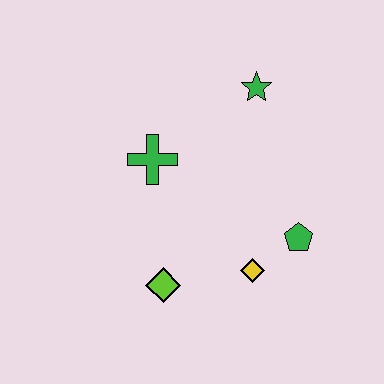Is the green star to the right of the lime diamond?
Yes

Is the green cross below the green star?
Yes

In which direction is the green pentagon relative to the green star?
The green pentagon is below the green star.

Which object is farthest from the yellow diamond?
The green star is farthest from the yellow diamond.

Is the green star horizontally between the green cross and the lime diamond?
No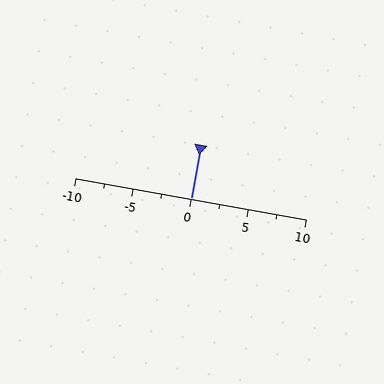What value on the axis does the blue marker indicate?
The marker indicates approximately 0.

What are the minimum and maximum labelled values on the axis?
The axis runs from -10 to 10.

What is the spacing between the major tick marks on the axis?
The major ticks are spaced 5 apart.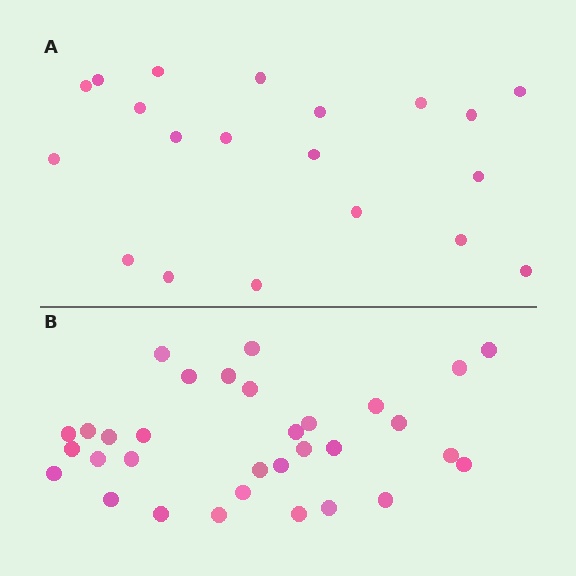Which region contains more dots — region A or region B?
Region B (the bottom region) has more dots.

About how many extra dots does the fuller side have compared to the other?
Region B has roughly 12 or so more dots than region A.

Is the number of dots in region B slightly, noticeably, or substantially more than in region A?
Region B has substantially more. The ratio is roughly 1.6 to 1.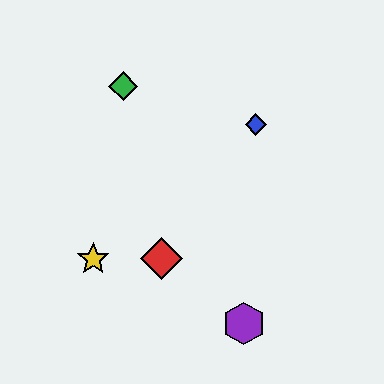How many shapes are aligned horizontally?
2 shapes (the red diamond, the yellow star) are aligned horizontally.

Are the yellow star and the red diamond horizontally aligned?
Yes, both are at y≈259.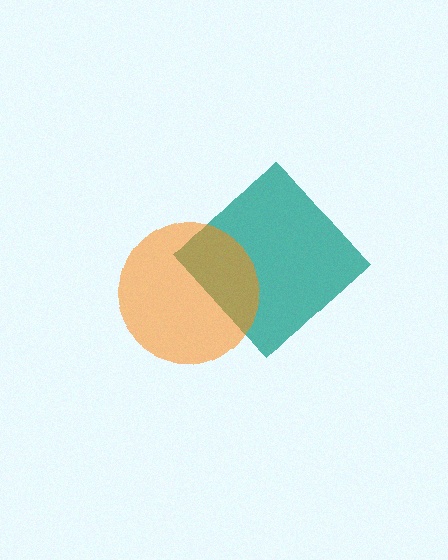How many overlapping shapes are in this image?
There are 2 overlapping shapes in the image.